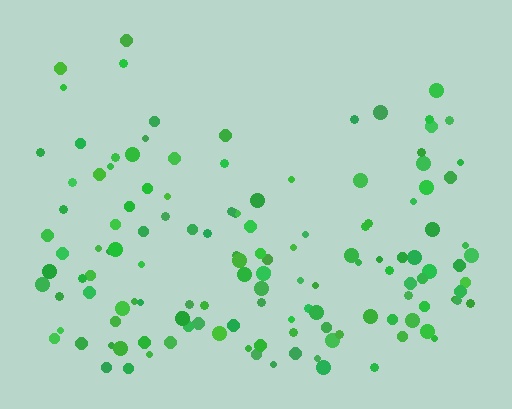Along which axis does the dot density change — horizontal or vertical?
Vertical.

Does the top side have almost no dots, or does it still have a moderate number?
Still a moderate number, just noticeably fewer than the bottom.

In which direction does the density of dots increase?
From top to bottom, with the bottom side densest.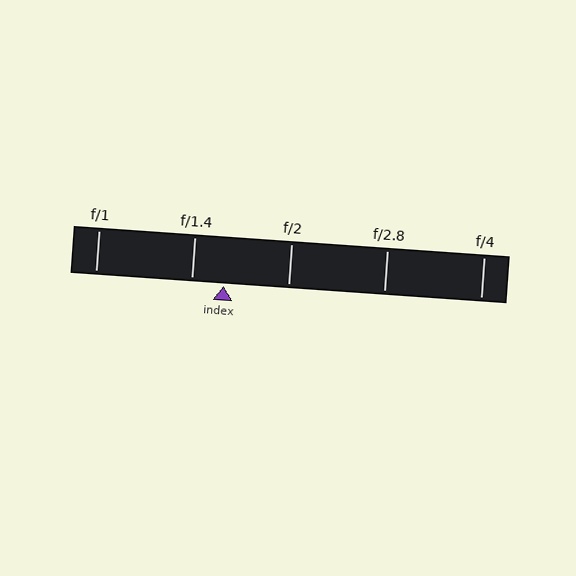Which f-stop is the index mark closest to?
The index mark is closest to f/1.4.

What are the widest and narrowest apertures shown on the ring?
The widest aperture shown is f/1 and the narrowest is f/4.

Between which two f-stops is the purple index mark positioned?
The index mark is between f/1.4 and f/2.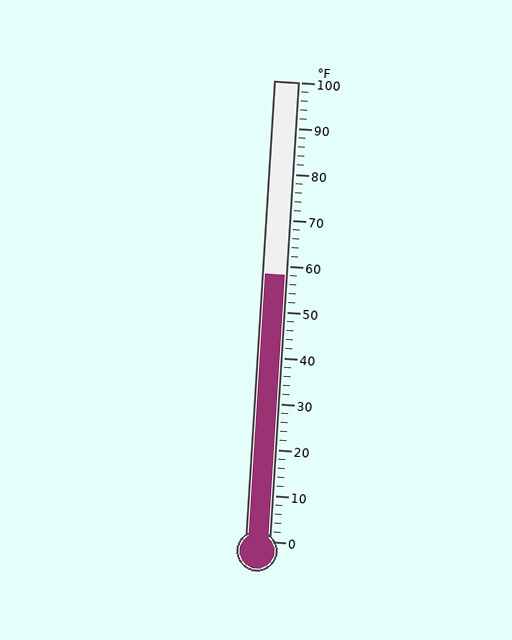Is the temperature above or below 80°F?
The temperature is below 80°F.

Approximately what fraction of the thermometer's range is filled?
The thermometer is filled to approximately 60% of its range.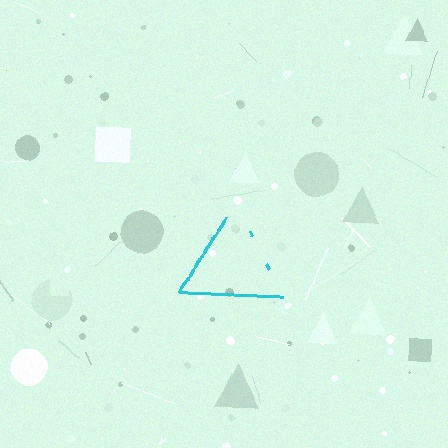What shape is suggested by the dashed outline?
The dashed outline suggests a triangle.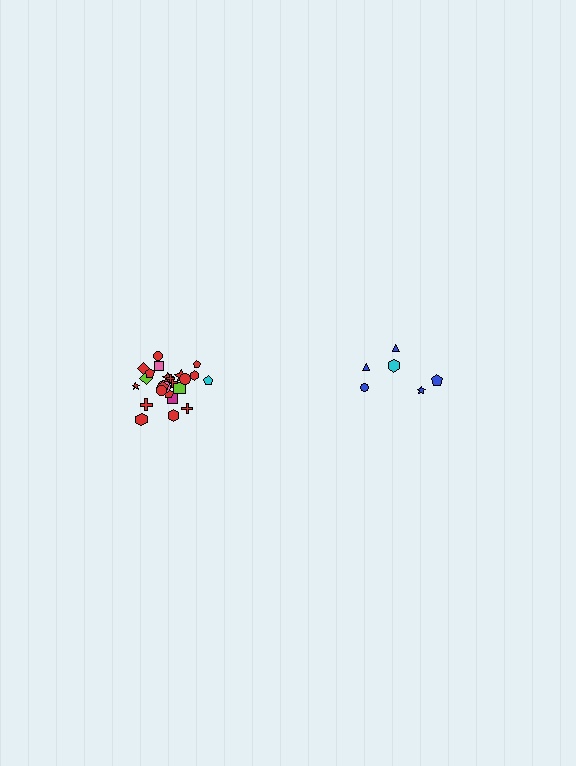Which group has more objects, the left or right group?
The left group.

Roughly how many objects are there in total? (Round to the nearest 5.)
Roughly 30 objects in total.